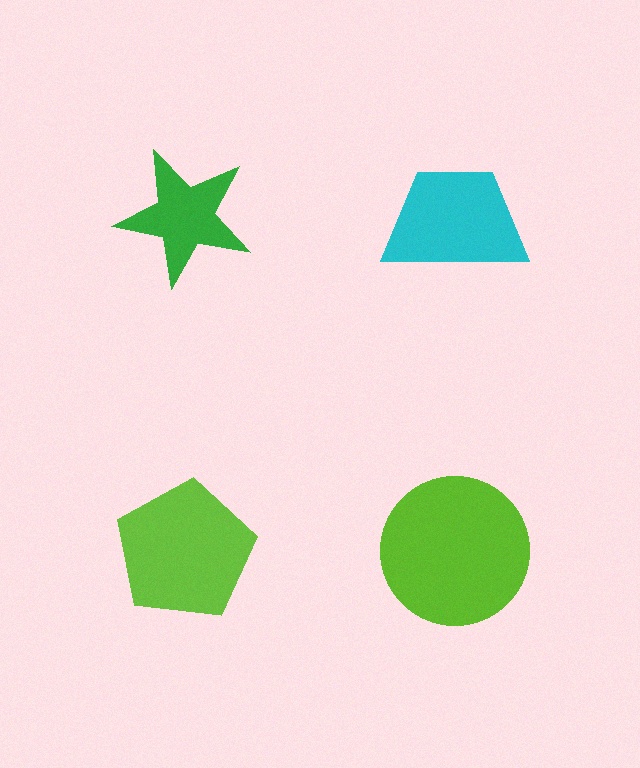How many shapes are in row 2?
2 shapes.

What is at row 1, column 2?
A cyan trapezoid.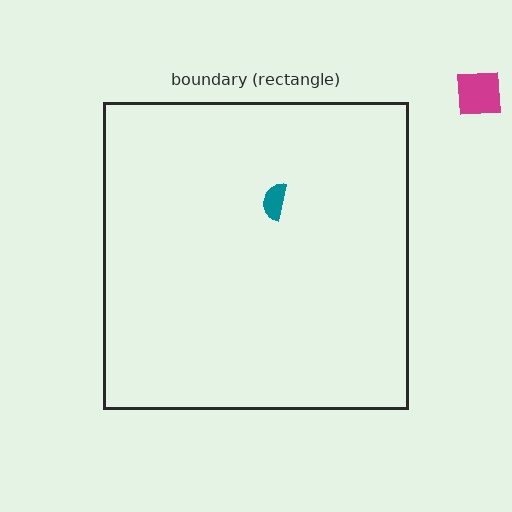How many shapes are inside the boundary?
1 inside, 1 outside.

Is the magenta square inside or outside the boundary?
Outside.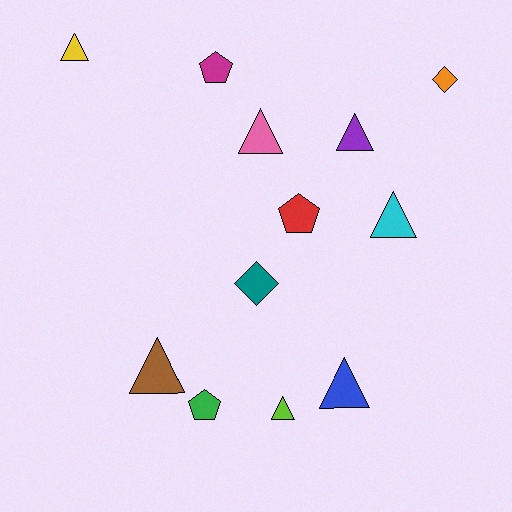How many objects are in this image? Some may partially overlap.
There are 12 objects.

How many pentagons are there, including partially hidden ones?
There are 3 pentagons.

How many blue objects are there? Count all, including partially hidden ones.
There is 1 blue object.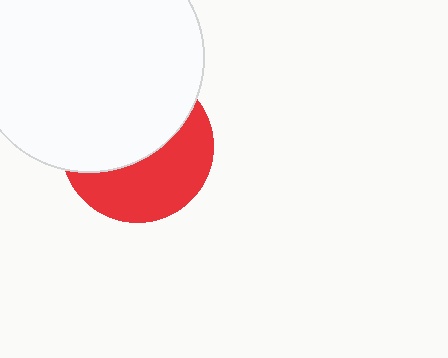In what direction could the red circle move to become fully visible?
The red circle could move down. That would shift it out from behind the white circle entirely.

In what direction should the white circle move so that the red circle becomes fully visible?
The white circle should move up. That is the shortest direction to clear the overlap and leave the red circle fully visible.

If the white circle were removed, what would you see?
You would see the complete red circle.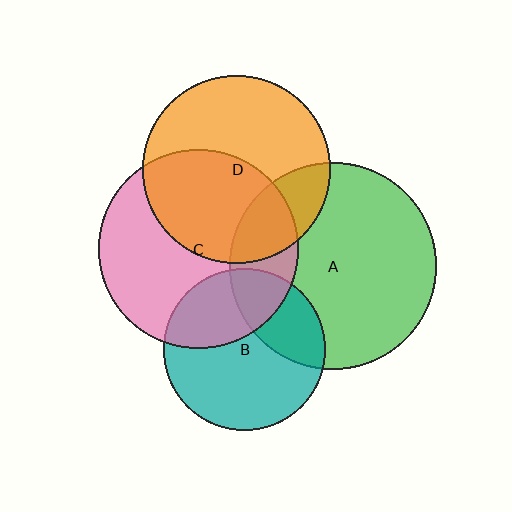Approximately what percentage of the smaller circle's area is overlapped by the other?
Approximately 30%.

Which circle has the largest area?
Circle A (green).